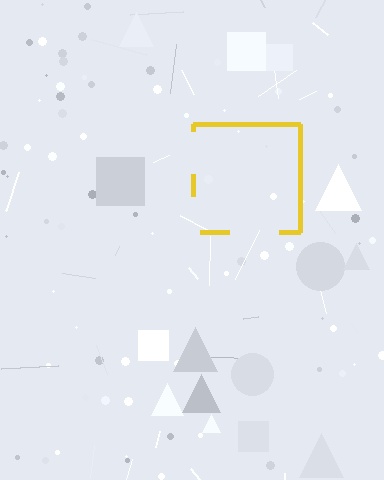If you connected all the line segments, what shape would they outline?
They would outline a square.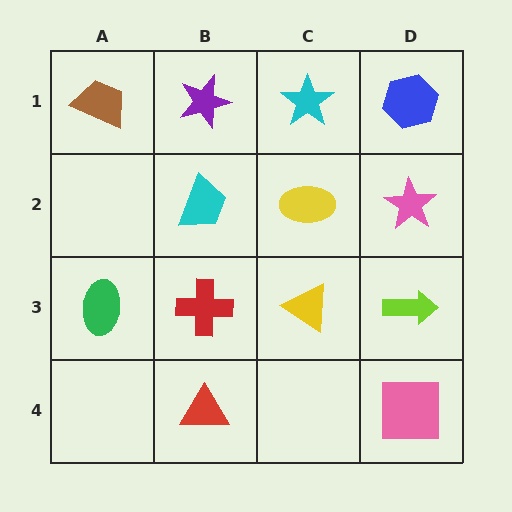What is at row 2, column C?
A yellow ellipse.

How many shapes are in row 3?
4 shapes.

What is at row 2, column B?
A cyan trapezoid.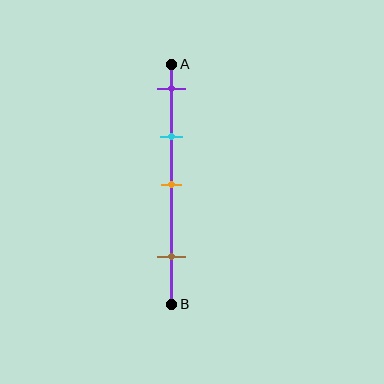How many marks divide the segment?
There are 4 marks dividing the segment.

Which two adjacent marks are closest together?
The purple and cyan marks are the closest adjacent pair.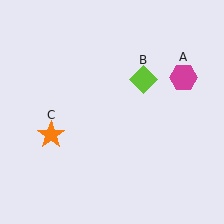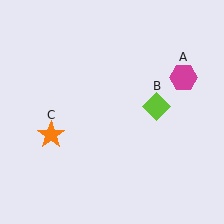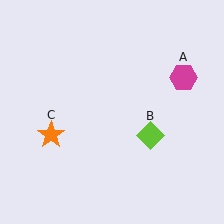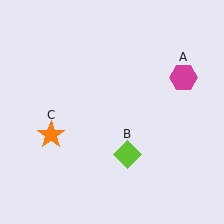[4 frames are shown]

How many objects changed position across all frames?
1 object changed position: lime diamond (object B).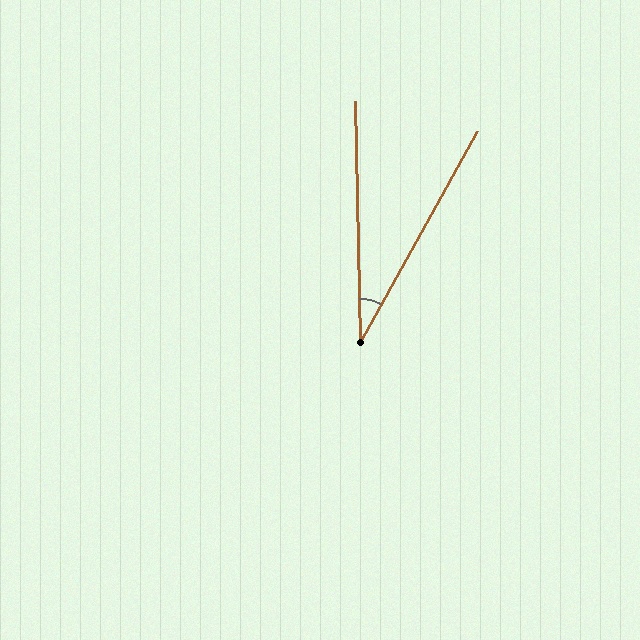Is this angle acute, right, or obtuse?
It is acute.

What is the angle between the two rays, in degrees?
Approximately 30 degrees.